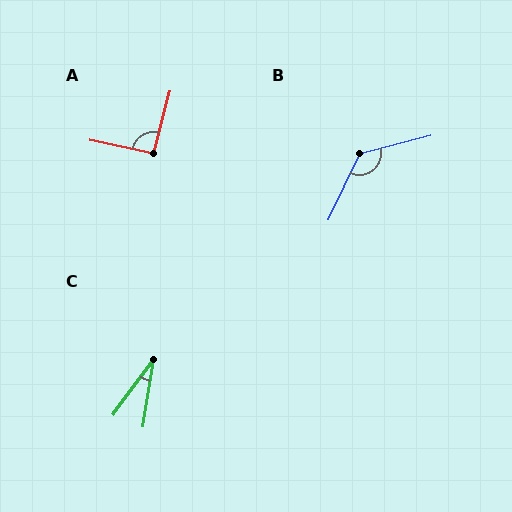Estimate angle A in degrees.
Approximately 92 degrees.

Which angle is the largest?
B, at approximately 130 degrees.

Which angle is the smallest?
C, at approximately 28 degrees.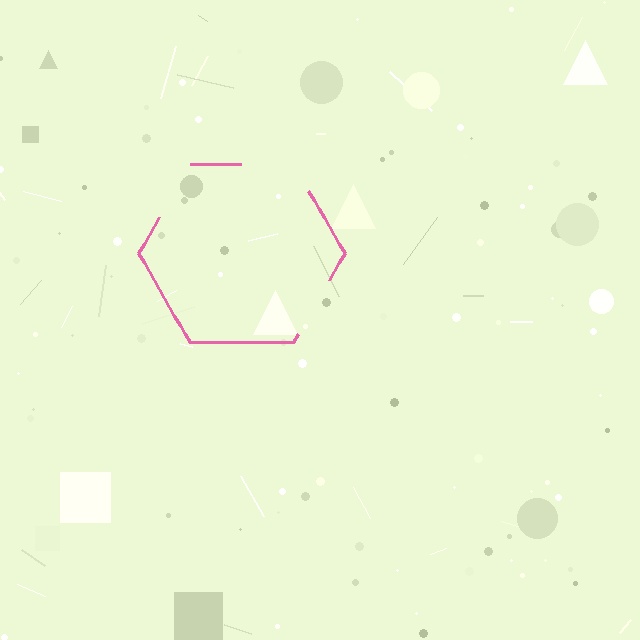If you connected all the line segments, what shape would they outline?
They would outline a hexagon.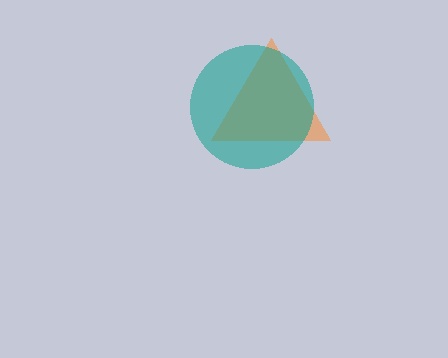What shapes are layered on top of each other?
The layered shapes are: an orange triangle, a teal circle.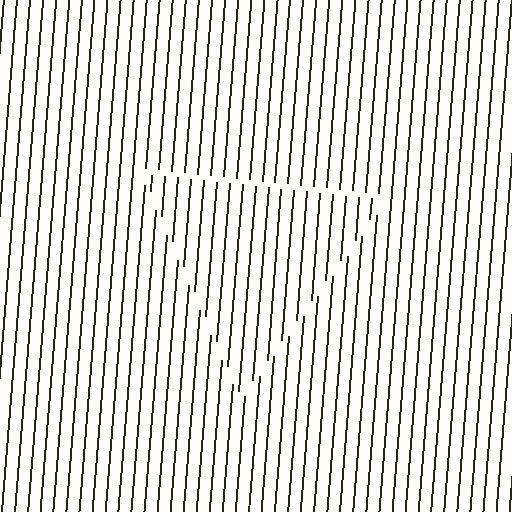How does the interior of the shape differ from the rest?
The interior of the shape contains the same grating, shifted by half a period — the contour is defined by the phase discontinuity where line-ends from the inner and outer gratings abut.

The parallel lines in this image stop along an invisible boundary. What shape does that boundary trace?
An illusory triangle. The interior of the shape contains the same grating, shifted by half a period — the contour is defined by the phase discontinuity where line-ends from the inner and outer gratings abut.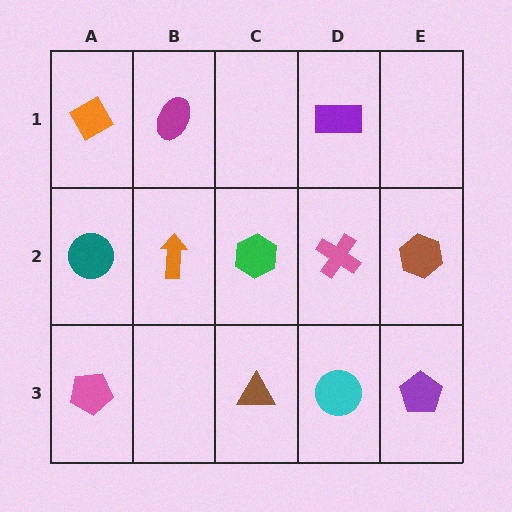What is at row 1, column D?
A purple rectangle.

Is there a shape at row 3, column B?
No, that cell is empty.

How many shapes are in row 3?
4 shapes.